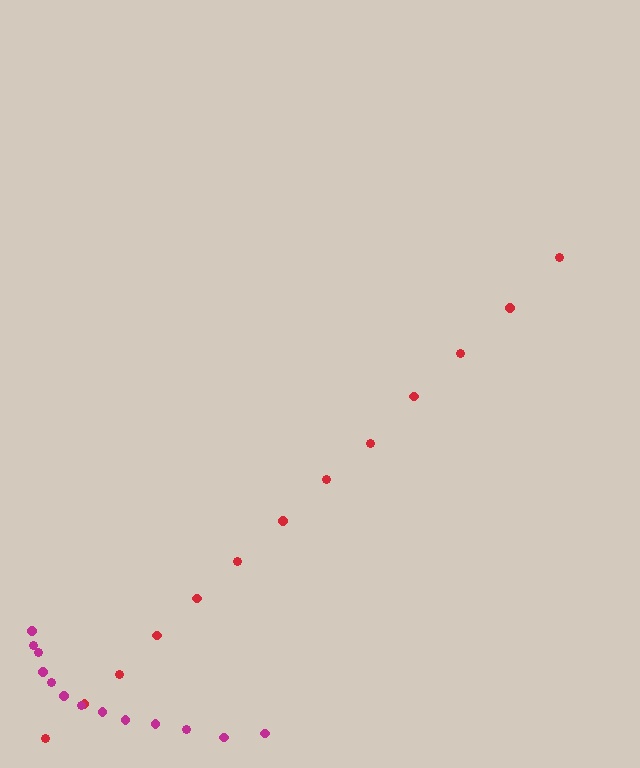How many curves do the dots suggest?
There are 2 distinct paths.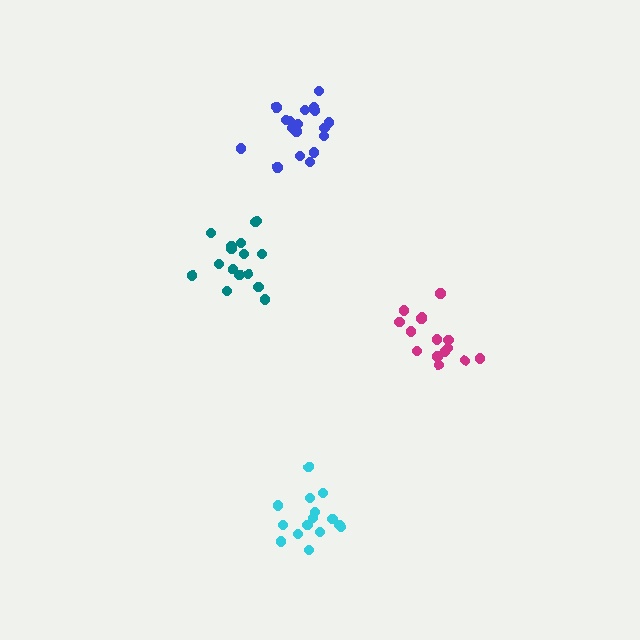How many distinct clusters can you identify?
There are 4 distinct clusters.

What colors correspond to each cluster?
The clusters are colored: teal, cyan, magenta, blue.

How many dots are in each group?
Group 1: 16 dots, Group 2: 15 dots, Group 3: 15 dots, Group 4: 18 dots (64 total).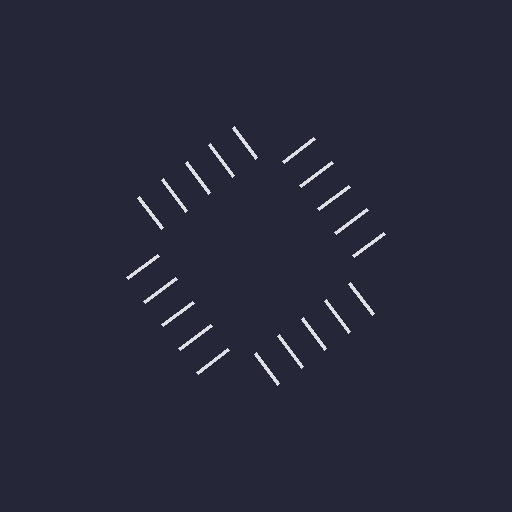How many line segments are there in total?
20 — 5 along each of the 4 edges.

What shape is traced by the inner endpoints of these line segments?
An illusory square — the line segments terminate on its edges but no continuous stroke is drawn.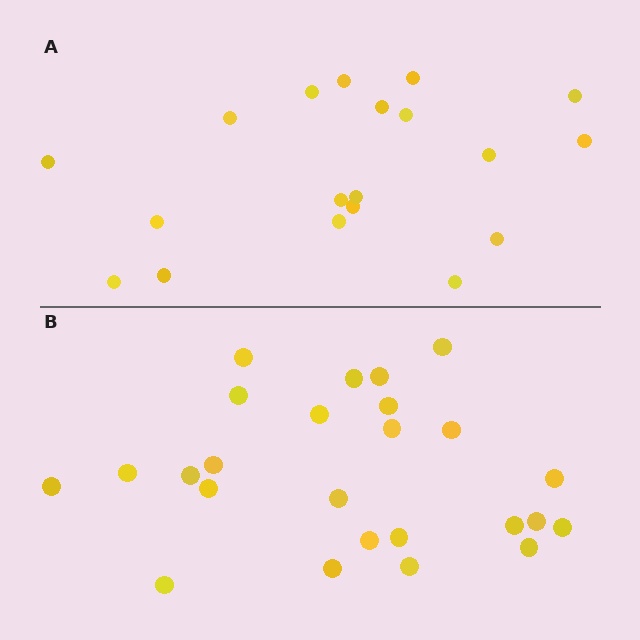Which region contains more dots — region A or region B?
Region B (the bottom region) has more dots.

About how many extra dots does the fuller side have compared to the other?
Region B has about 6 more dots than region A.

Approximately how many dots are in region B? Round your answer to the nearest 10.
About 20 dots. (The exact count is 25, which rounds to 20.)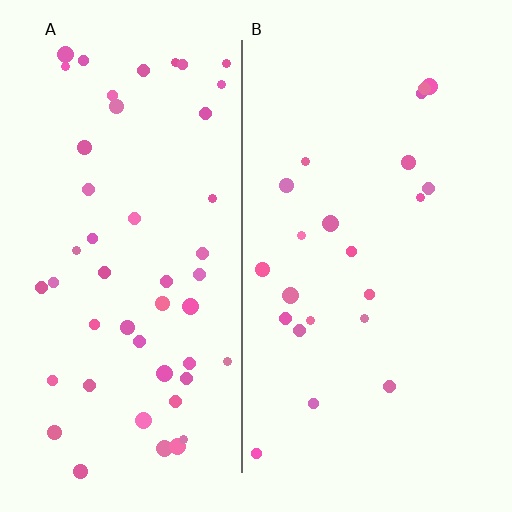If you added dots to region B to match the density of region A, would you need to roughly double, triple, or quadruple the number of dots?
Approximately double.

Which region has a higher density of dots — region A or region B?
A (the left).